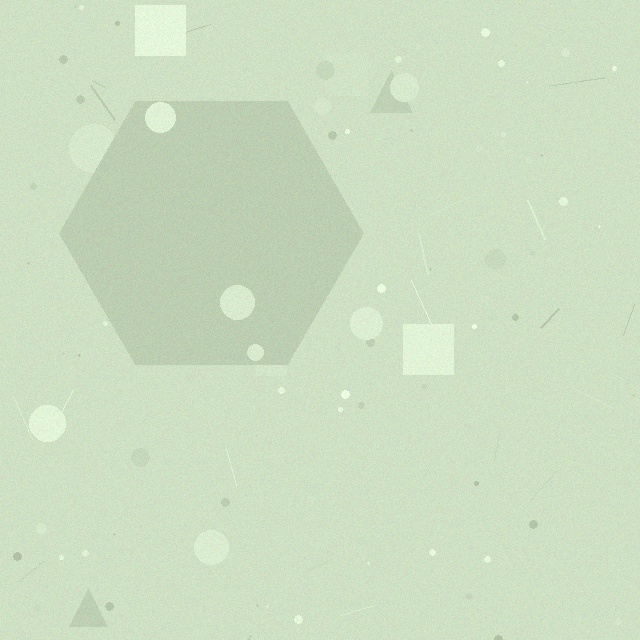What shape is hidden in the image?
A hexagon is hidden in the image.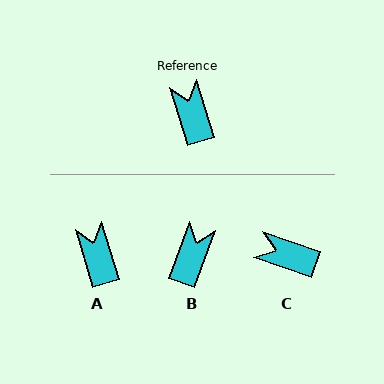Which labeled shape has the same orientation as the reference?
A.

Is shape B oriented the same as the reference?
No, it is off by about 36 degrees.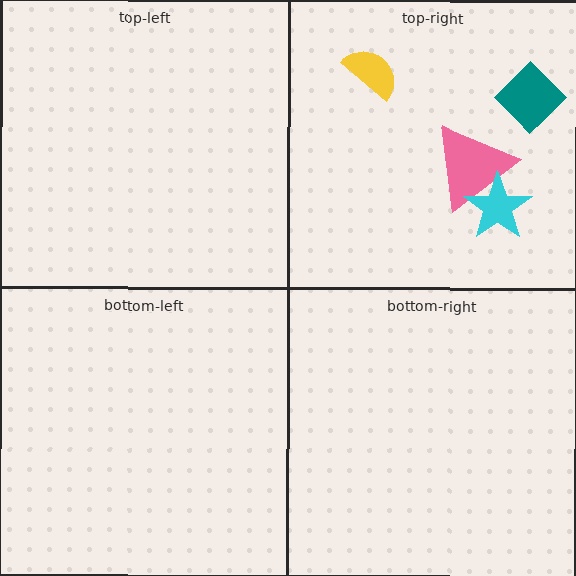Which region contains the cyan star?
The top-right region.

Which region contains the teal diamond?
The top-right region.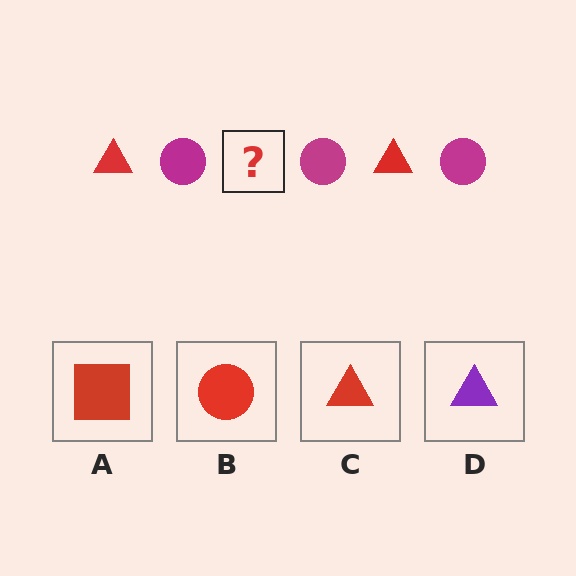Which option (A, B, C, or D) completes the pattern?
C.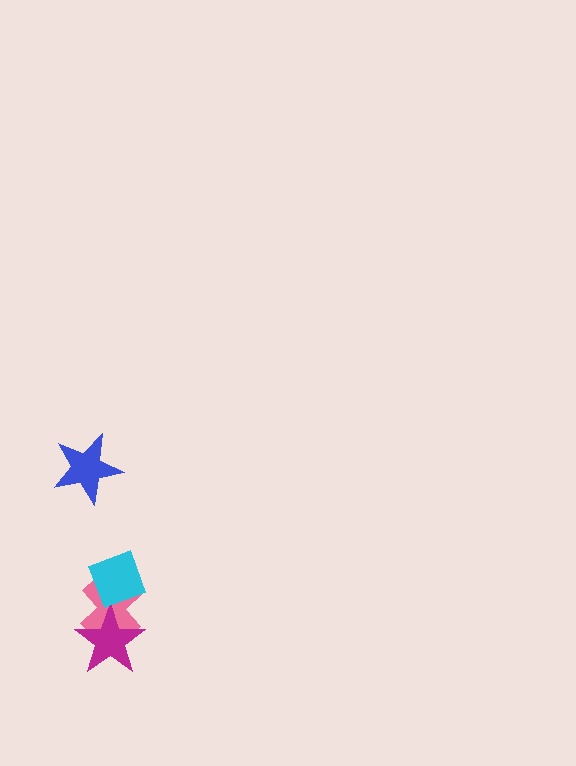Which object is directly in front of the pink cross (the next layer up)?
The magenta star is directly in front of the pink cross.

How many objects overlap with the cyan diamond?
2 objects overlap with the cyan diamond.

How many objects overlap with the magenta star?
2 objects overlap with the magenta star.